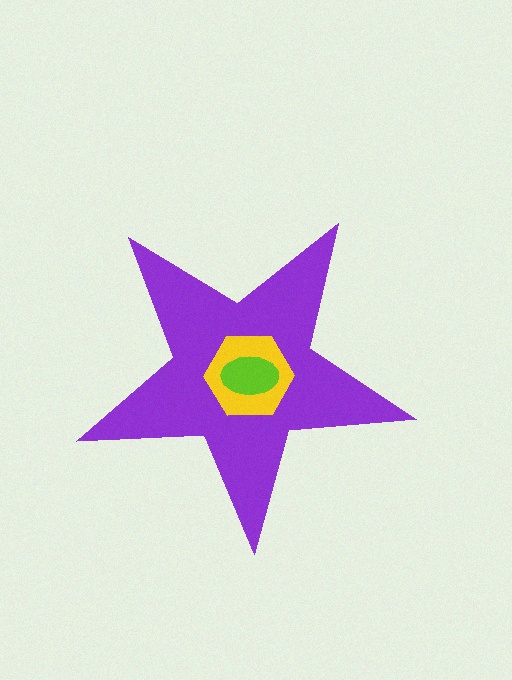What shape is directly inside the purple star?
The yellow hexagon.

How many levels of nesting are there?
3.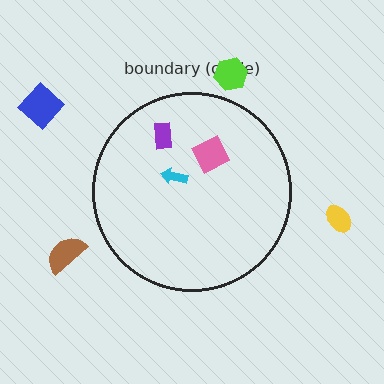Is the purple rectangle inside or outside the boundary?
Inside.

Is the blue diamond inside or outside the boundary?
Outside.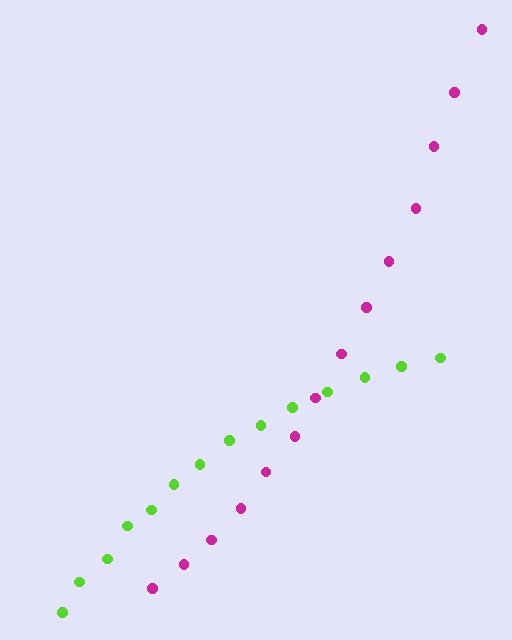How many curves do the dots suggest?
There are 2 distinct paths.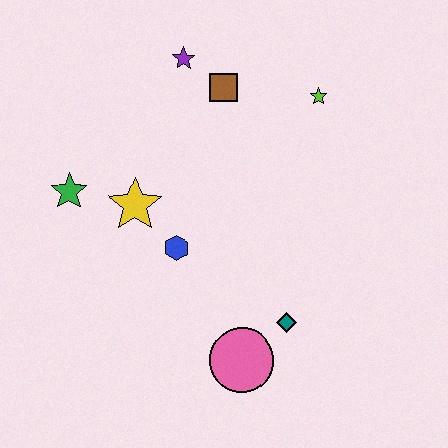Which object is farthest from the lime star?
The pink circle is farthest from the lime star.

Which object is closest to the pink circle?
The teal diamond is closest to the pink circle.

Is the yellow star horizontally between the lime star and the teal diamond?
No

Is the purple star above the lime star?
Yes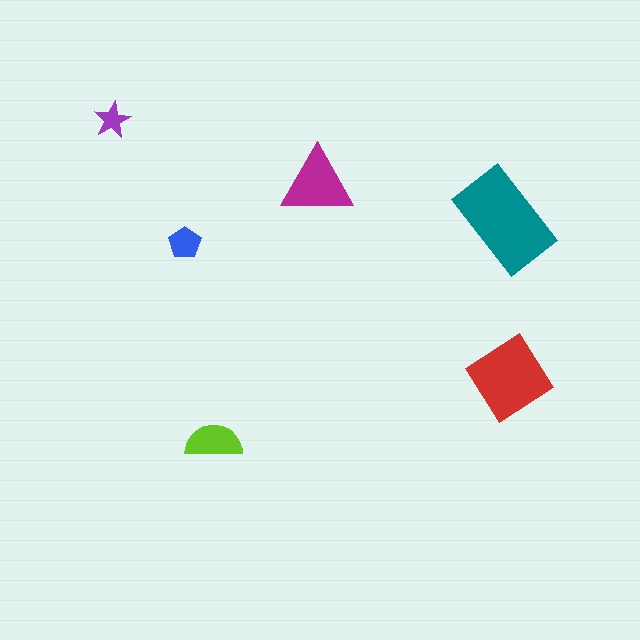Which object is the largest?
The teal rectangle.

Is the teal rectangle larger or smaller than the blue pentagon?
Larger.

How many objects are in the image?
There are 6 objects in the image.